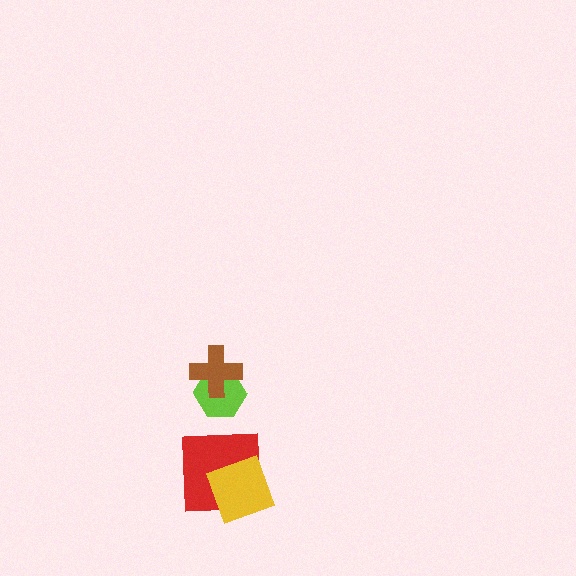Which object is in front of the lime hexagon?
The brown cross is in front of the lime hexagon.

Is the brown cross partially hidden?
No, no other shape covers it.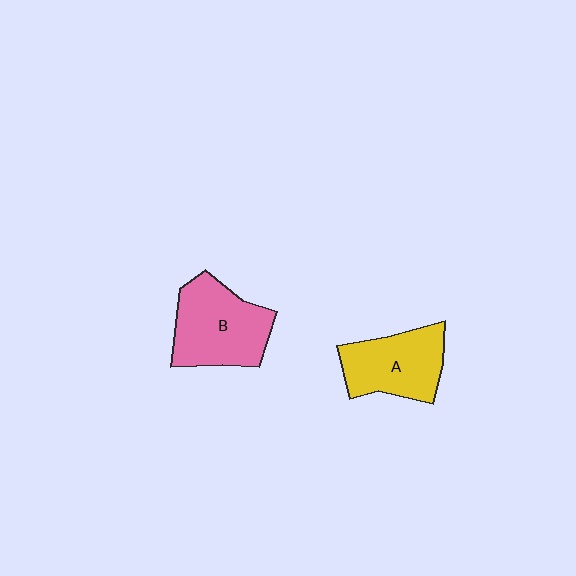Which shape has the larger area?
Shape B (pink).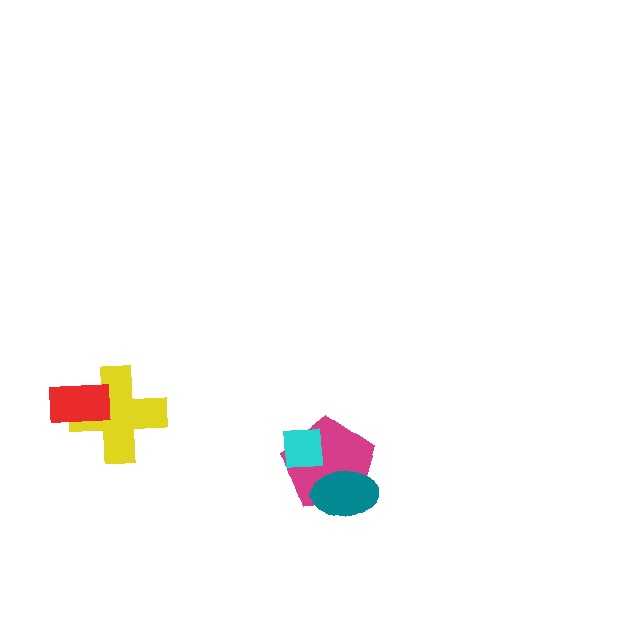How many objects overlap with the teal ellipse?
1 object overlaps with the teal ellipse.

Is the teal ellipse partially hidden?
No, no other shape covers it.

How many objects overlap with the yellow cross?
1 object overlaps with the yellow cross.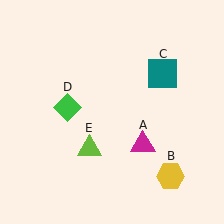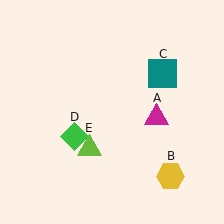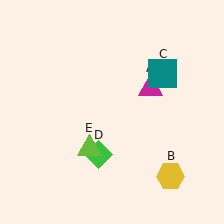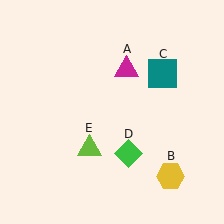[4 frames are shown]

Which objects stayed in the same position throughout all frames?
Yellow hexagon (object B) and teal square (object C) and lime triangle (object E) remained stationary.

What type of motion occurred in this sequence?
The magenta triangle (object A), green diamond (object D) rotated counterclockwise around the center of the scene.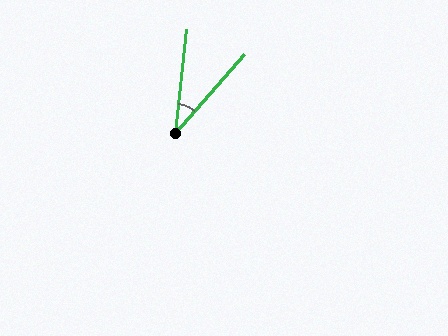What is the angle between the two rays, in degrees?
Approximately 35 degrees.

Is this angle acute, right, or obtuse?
It is acute.